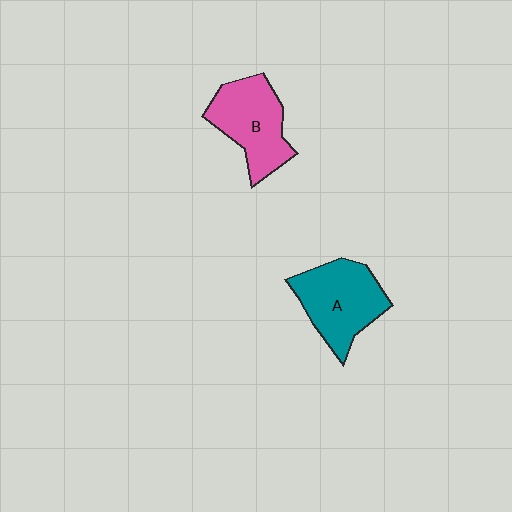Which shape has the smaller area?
Shape B (pink).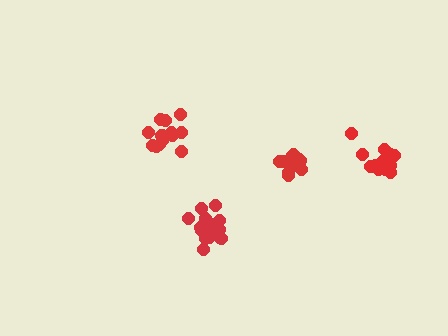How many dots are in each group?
Group 1: 14 dots, Group 2: 19 dots, Group 3: 14 dots, Group 4: 13 dots (60 total).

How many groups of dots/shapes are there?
There are 4 groups.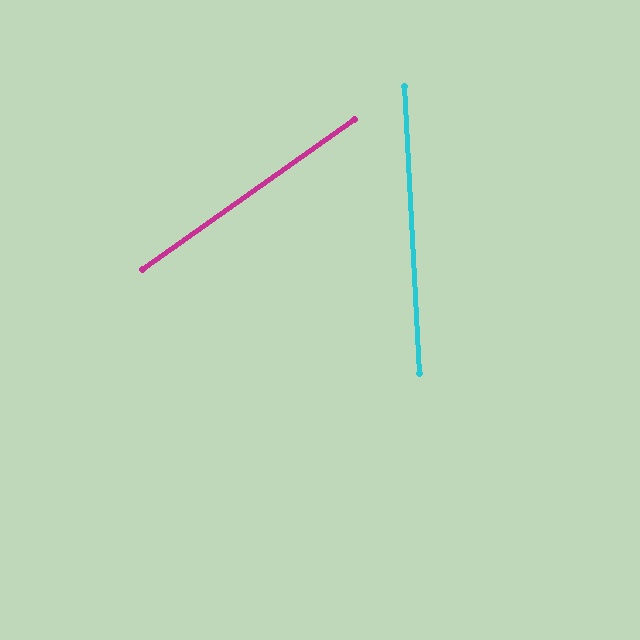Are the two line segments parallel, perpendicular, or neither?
Neither parallel nor perpendicular — they differ by about 58°.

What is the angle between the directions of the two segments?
Approximately 58 degrees.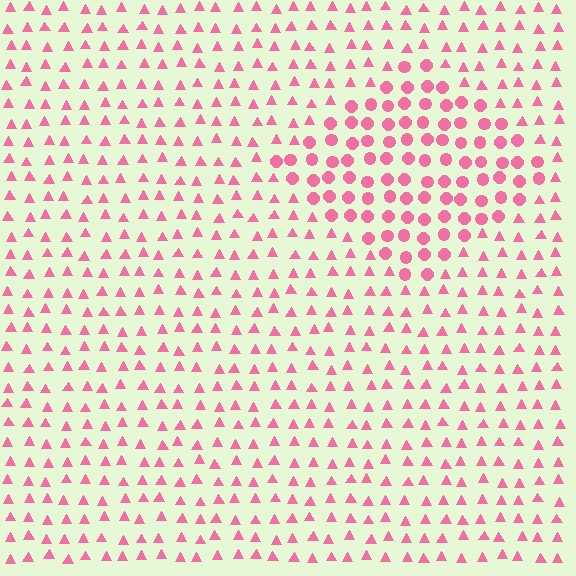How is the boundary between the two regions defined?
The boundary is defined by a change in element shape: circles inside vs. triangles outside. All elements share the same color and spacing.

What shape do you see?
I see a diamond.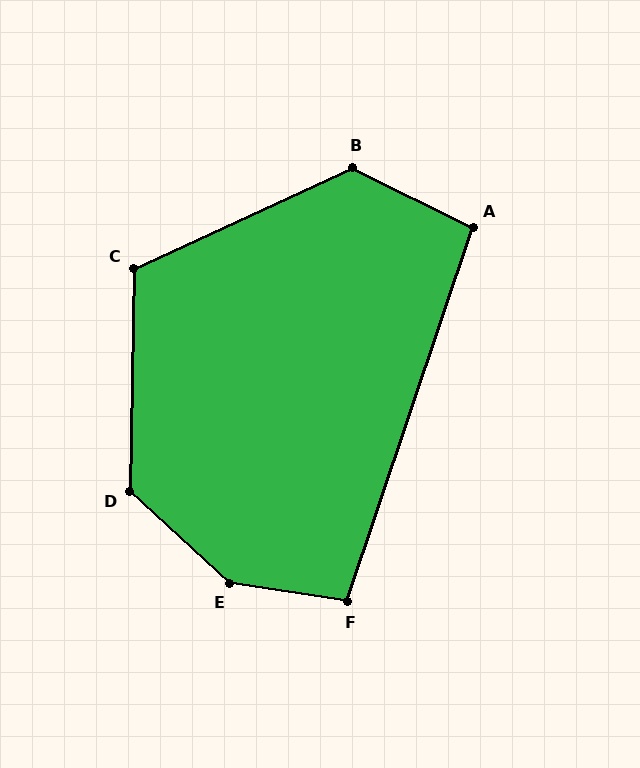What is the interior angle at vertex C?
Approximately 116 degrees (obtuse).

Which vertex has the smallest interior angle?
A, at approximately 98 degrees.